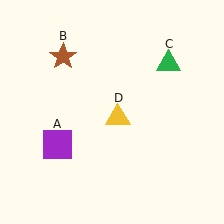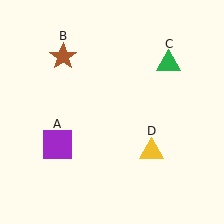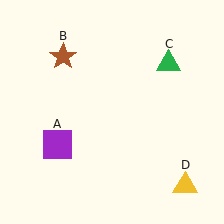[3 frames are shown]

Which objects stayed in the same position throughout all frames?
Purple square (object A) and brown star (object B) and green triangle (object C) remained stationary.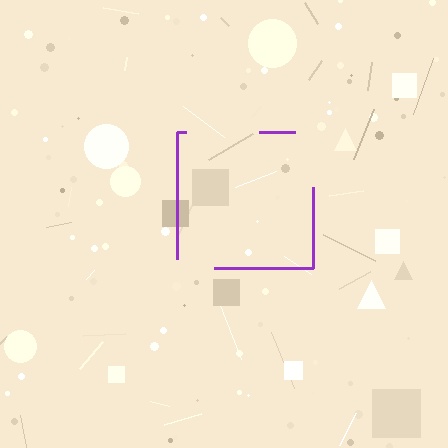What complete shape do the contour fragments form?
The contour fragments form a square.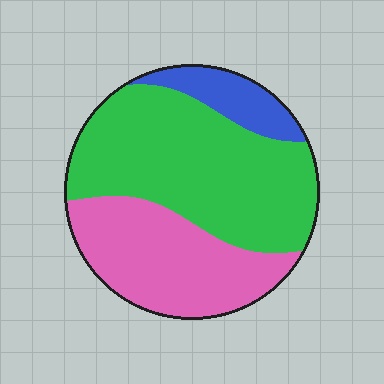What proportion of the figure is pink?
Pink covers roughly 35% of the figure.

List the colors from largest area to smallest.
From largest to smallest: green, pink, blue.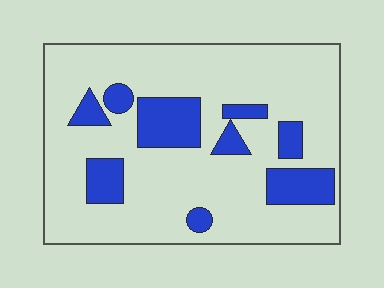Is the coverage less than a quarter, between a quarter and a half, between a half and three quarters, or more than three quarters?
Less than a quarter.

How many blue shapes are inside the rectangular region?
9.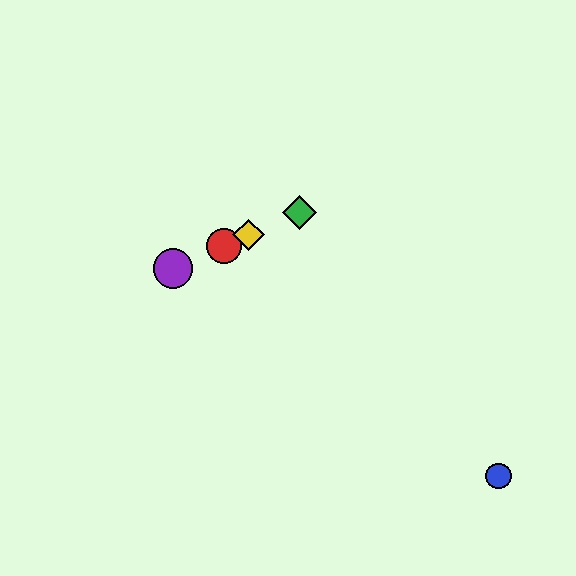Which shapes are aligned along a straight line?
The red circle, the green diamond, the yellow diamond, the purple circle are aligned along a straight line.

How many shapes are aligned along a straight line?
4 shapes (the red circle, the green diamond, the yellow diamond, the purple circle) are aligned along a straight line.